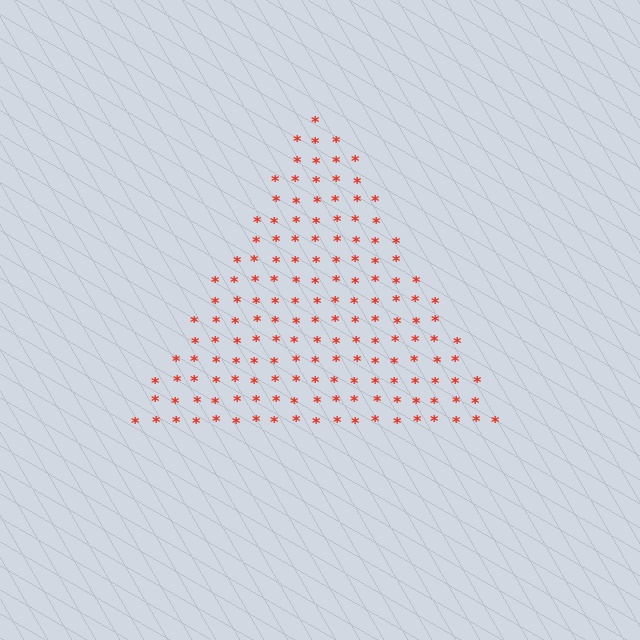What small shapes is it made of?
It is made of small asterisks.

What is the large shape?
The large shape is a triangle.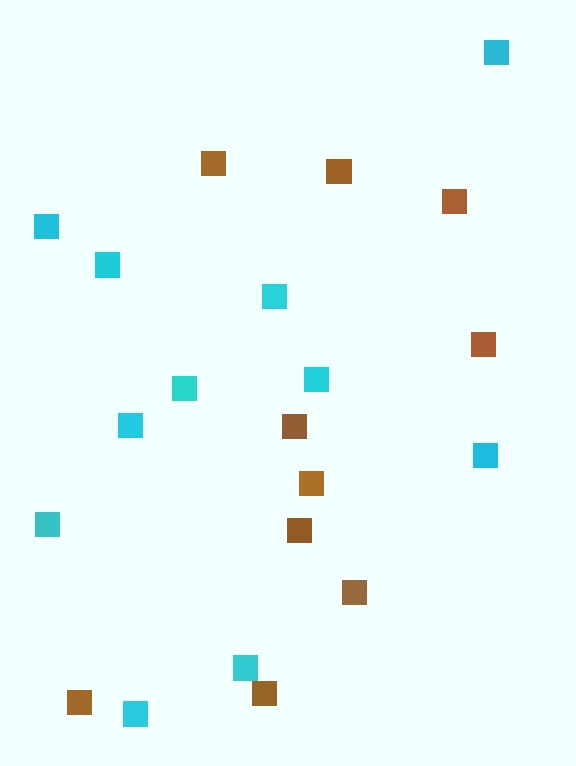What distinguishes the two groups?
There are 2 groups: one group of brown squares (10) and one group of cyan squares (11).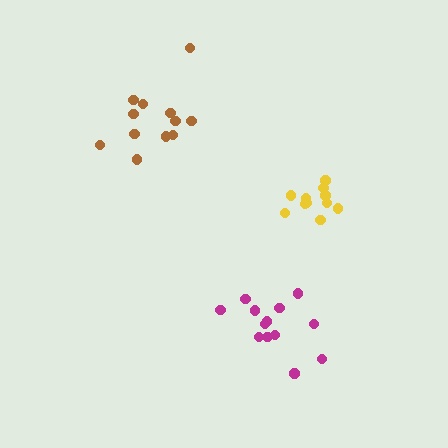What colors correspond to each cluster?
The clusters are colored: magenta, brown, yellow.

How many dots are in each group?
Group 1: 13 dots, Group 2: 12 dots, Group 3: 11 dots (36 total).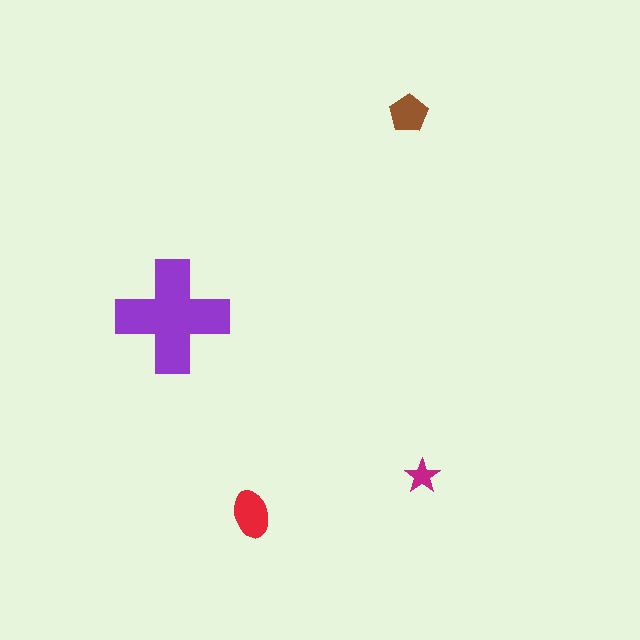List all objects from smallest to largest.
The magenta star, the brown pentagon, the red ellipse, the purple cross.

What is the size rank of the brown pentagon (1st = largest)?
3rd.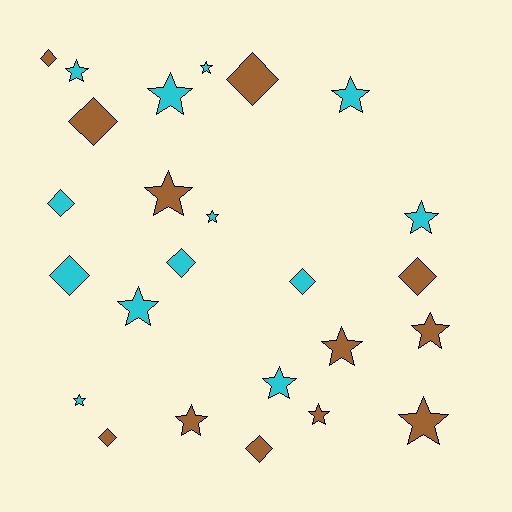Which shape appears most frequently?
Star, with 15 objects.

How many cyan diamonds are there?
There are 4 cyan diamonds.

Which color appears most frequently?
Cyan, with 13 objects.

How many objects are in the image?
There are 25 objects.